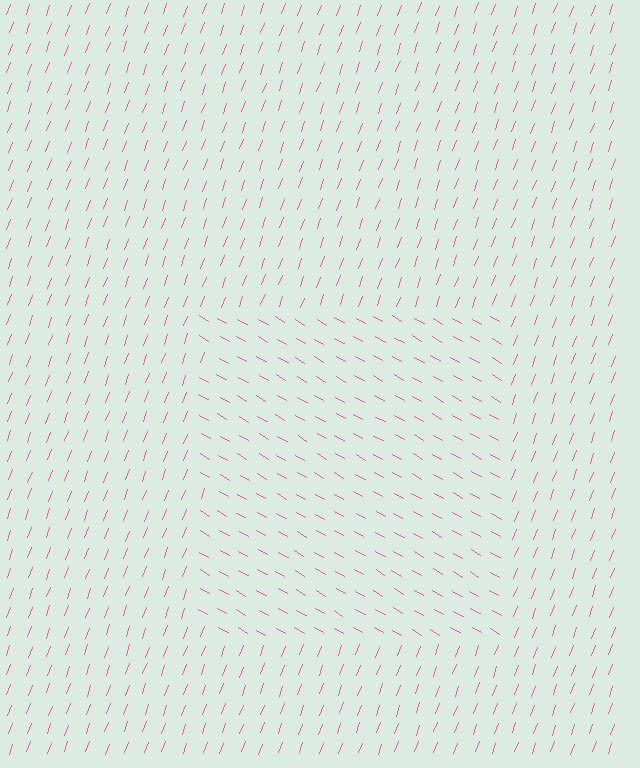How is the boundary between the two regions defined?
The boundary is defined purely by a change in line orientation (approximately 80 degrees difference). All lines are the same color and thickness.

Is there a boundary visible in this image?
Yes, there is a texture boundary formed by a change in line orientation.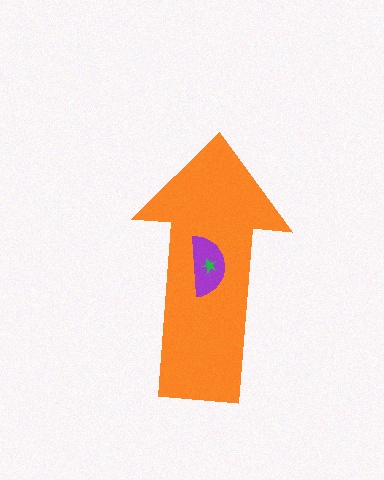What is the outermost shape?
The orange arrow.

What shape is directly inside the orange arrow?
The purple semicircle.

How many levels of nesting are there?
3.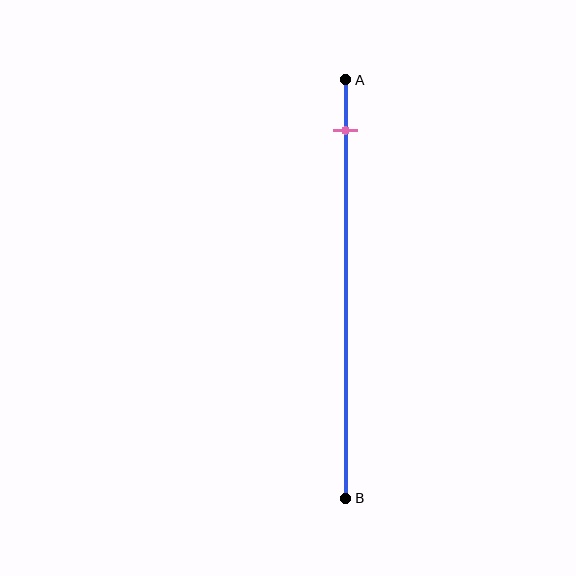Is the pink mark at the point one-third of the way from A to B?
No, the mark is at about 10% from A, not at the 33% one-third point.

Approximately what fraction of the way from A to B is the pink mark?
The pink mark is approximately 10% of the way from A to B.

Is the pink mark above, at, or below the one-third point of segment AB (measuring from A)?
The pink mark is above the one-third point of segment AB.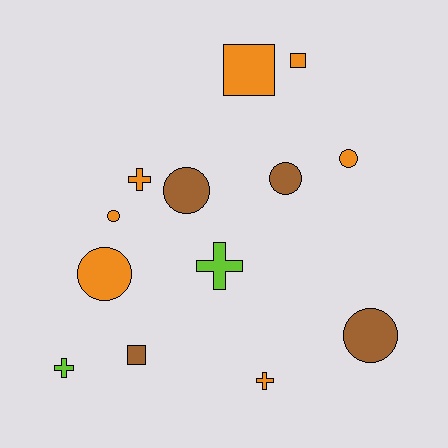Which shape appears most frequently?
Circle, with 6 objects.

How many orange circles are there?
There are 3 orange circles.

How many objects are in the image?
There are 13 objects.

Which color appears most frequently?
Orange, with 7 objects.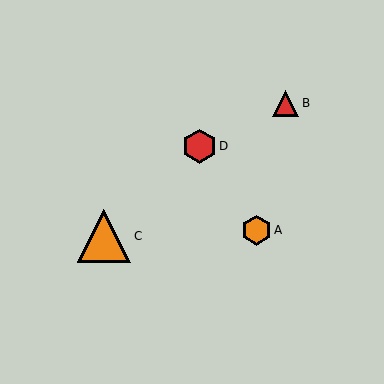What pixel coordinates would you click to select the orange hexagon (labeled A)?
Click at (256, 230) to select the orange hexagon A.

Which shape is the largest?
The orange triangle (labeled C) is the largest.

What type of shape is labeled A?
Shape A is an orange hexagon.